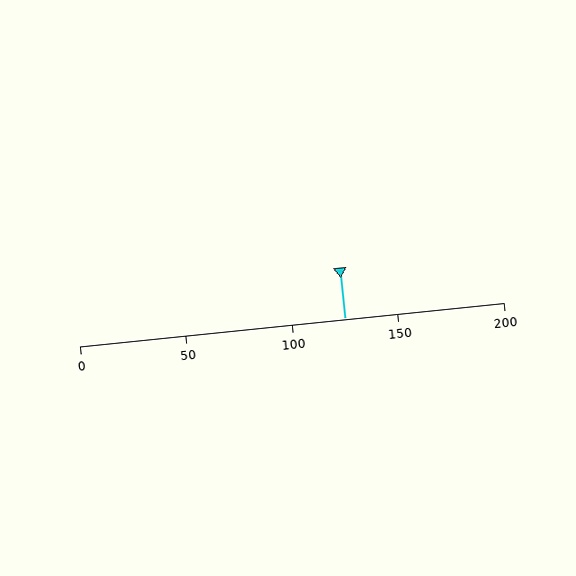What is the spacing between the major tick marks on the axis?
The major ticks are spaced 50 apart.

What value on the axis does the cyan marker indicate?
The marker indicates approximately 125.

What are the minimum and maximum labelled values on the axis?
The axis runs from 0 to 200.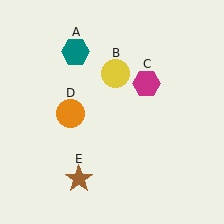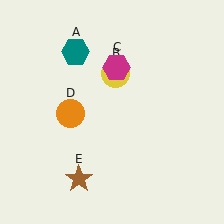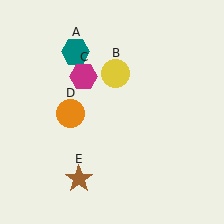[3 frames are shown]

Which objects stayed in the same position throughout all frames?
Teal hexagon (object A) and yellow circle (object B) and orange circle (object D) and brown star (object E) remained stationary.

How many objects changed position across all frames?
1 object changed position: magenta hexagon (object C).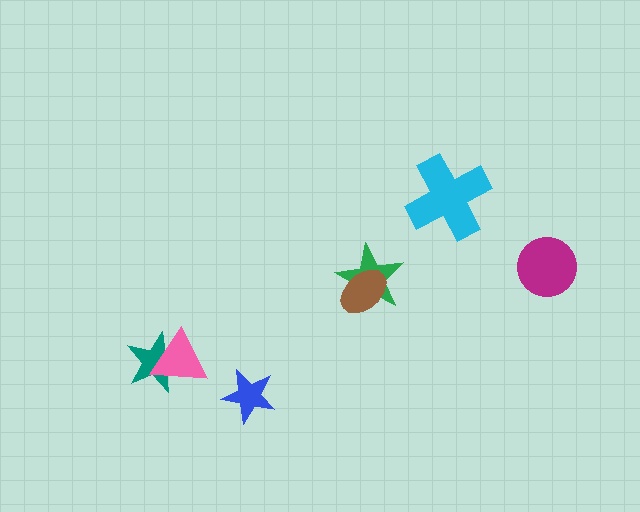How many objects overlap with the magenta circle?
0 objects overlap with the magenta circle.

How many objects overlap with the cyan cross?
0 objects overlap with the cyan cross.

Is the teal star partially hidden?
Yes, it is partially covered by another shape.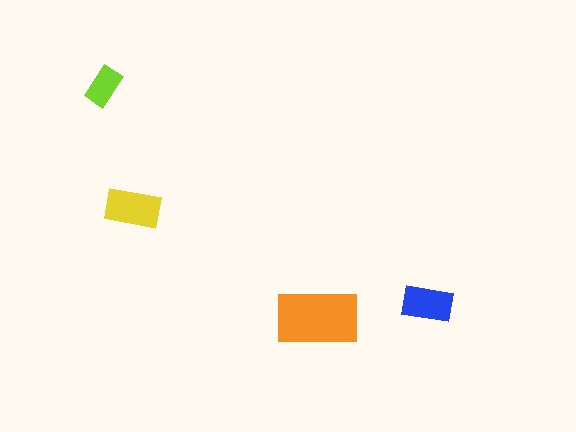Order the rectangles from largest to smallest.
the orange one, the yellow one, the blue one, the lime one.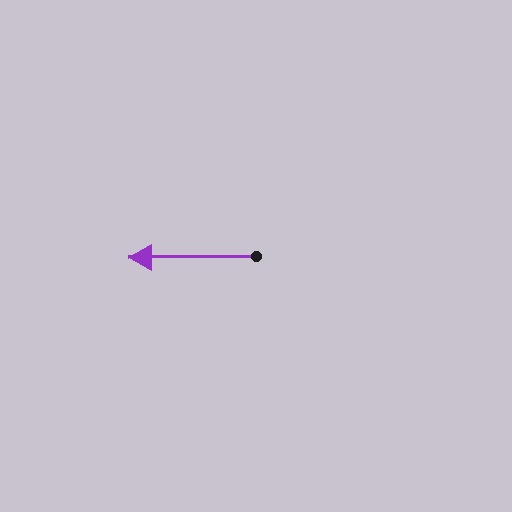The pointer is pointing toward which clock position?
Roughly 9 o'clock.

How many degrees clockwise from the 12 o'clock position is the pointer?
Approximately 269 degrees.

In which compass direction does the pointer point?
West.